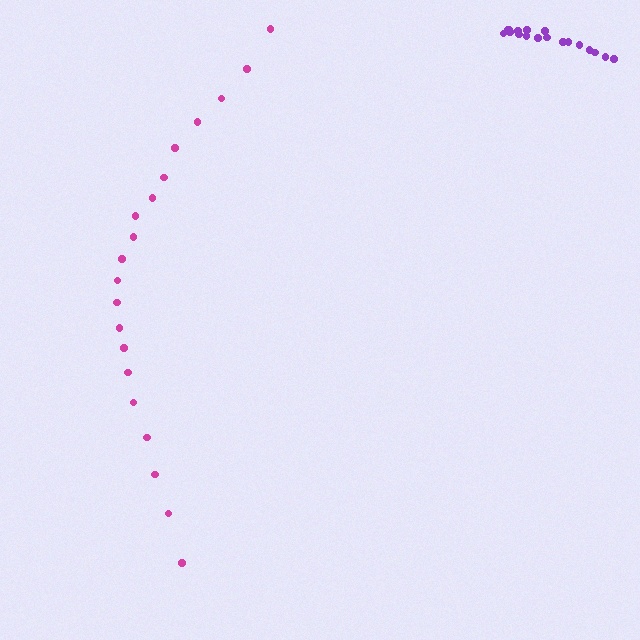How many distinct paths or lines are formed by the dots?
There are 2 distinct paths.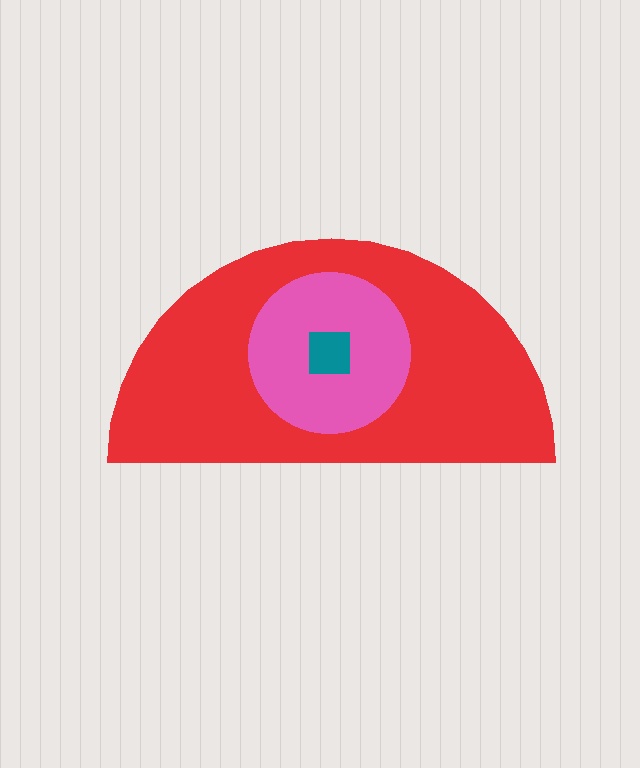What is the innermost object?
The teal square.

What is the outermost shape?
The red semicircle.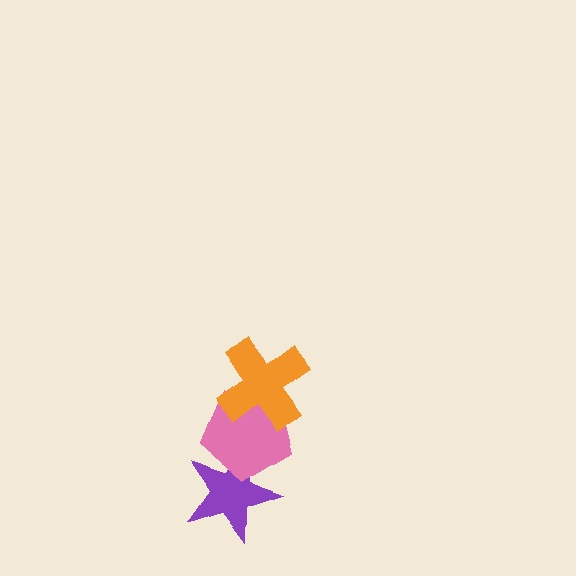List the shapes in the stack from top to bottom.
From top to bottom: the orange cross, the pink pentagon, the purple star.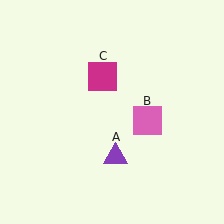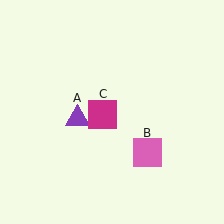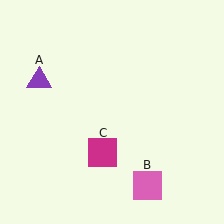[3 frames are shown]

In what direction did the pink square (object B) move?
The pink square (object B) moved down.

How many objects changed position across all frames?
3 objects changed position: purple triangle (object A), pink square (object B), magenta square (object C).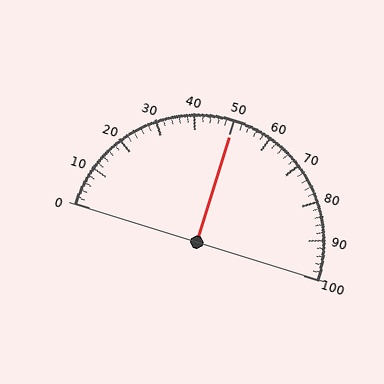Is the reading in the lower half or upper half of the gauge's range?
The reading is in the upper half of the range (0 to 100).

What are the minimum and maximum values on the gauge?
The gauge ranges from 0 to 100.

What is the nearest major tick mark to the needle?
The nearest major tick mark is 50.